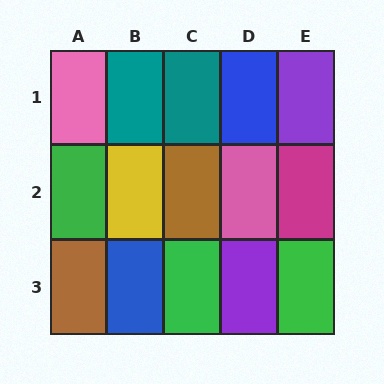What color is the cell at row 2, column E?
Magenta.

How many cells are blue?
2 cells are blue.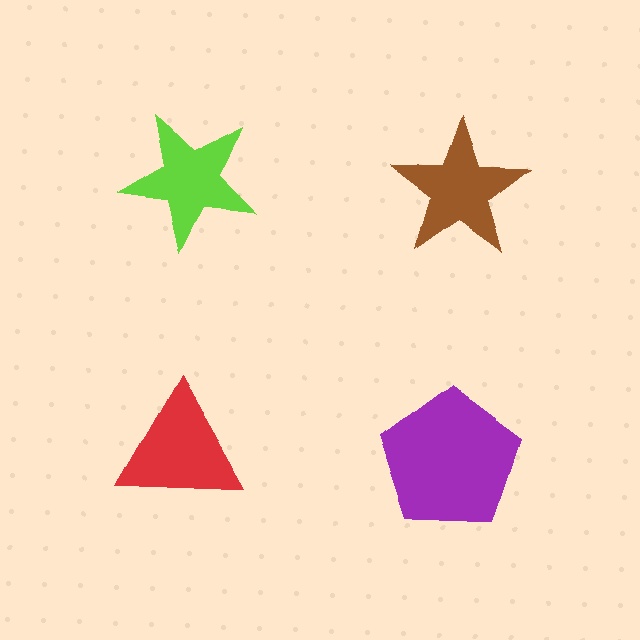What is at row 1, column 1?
A lime star.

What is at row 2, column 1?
A red triangle.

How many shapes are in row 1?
2 shapes.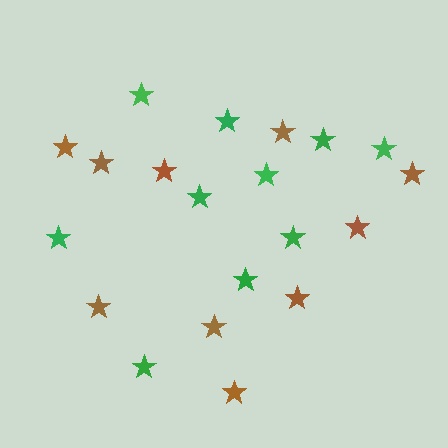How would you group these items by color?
There are 2 groups: one group of brown stars (10) and one group of green stars (10).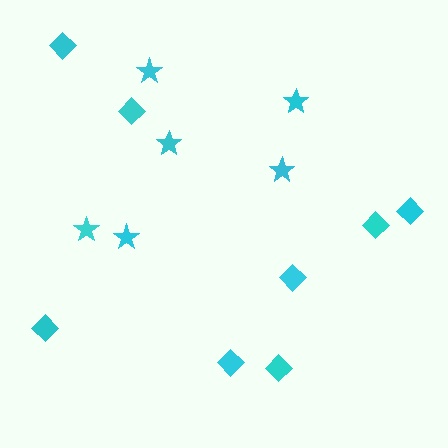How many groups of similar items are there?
There are 2 groups: one group of stars (6) and one group of diamonds (8).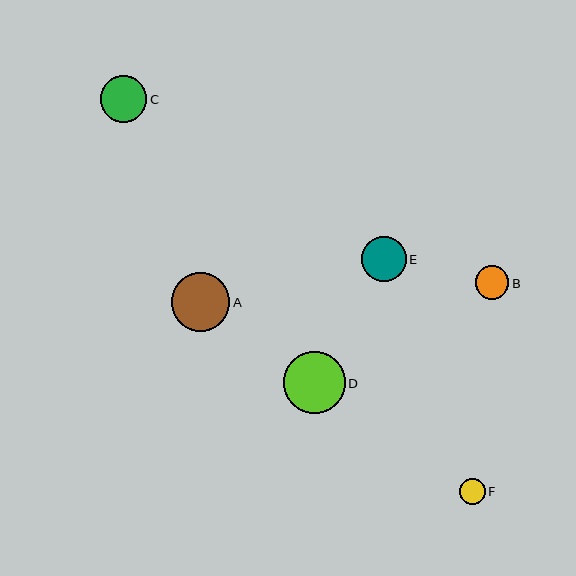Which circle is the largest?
Circle D is the largest with a size of approximately 62 pixels.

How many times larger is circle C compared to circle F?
Circle C is approximately 1.8 times the size of circle F.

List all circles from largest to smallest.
From largest to smallest: D, A, C, E, B, F.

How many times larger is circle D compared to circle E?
Circle D is approximately 1.4 times the size of circle E.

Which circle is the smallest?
Circle F is the smallest with a size of approximately 26 pixels.